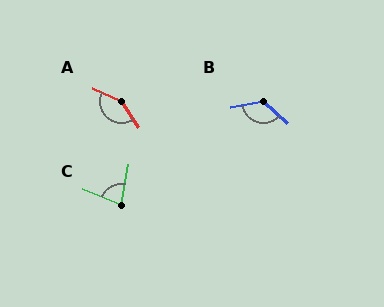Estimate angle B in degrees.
Approximately 128 degrees.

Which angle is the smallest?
C, at approximately 78 degrees.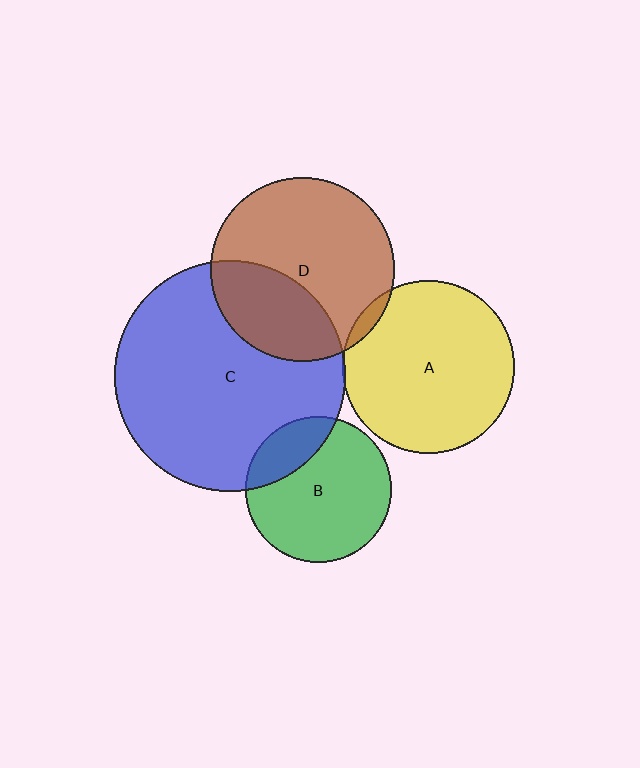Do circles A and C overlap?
Yes.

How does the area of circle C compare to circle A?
Approximately 1.8 times.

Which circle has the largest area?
Circle C (blue).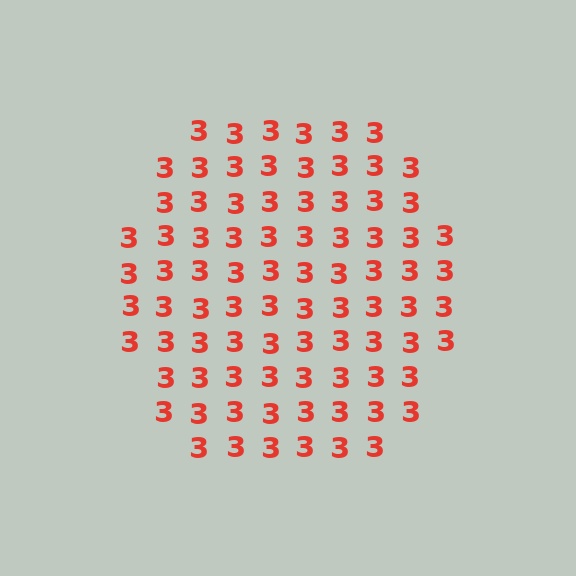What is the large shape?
The large shape is a hexagon.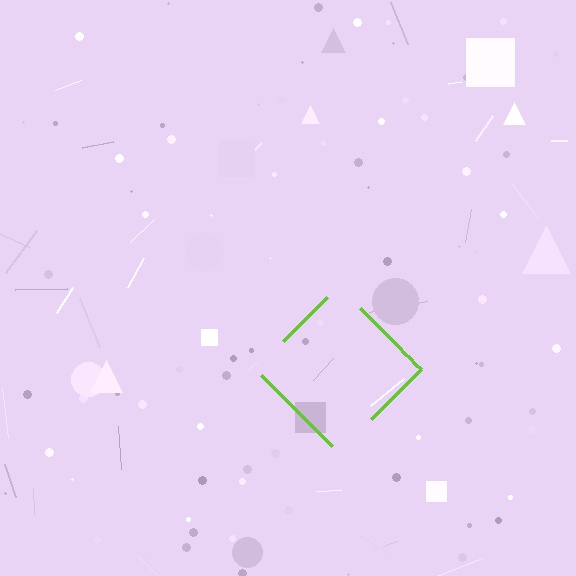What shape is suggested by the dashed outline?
The dashed outline suggests a diamond.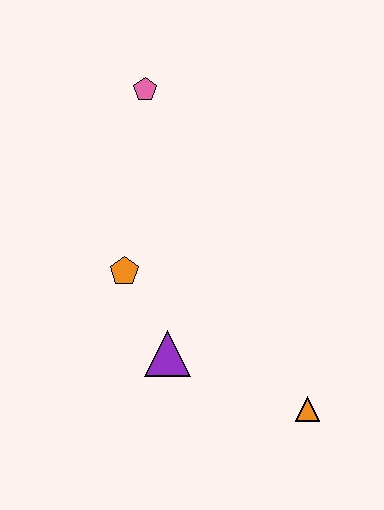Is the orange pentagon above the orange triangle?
Yes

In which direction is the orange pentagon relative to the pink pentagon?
The orange pentagon is below the pink pentagon.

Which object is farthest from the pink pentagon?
The orange triangle is farthest from the pink pentagon.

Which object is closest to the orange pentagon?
The purple triangle is closest to the orange pentagon.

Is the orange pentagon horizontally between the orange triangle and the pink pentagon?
No